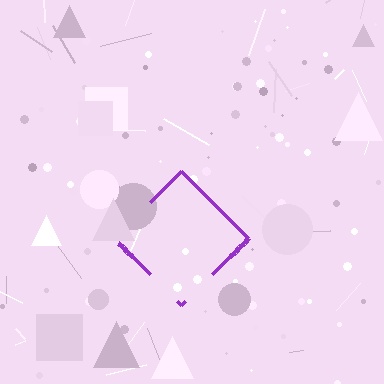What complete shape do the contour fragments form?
The contour fragments form a diamond.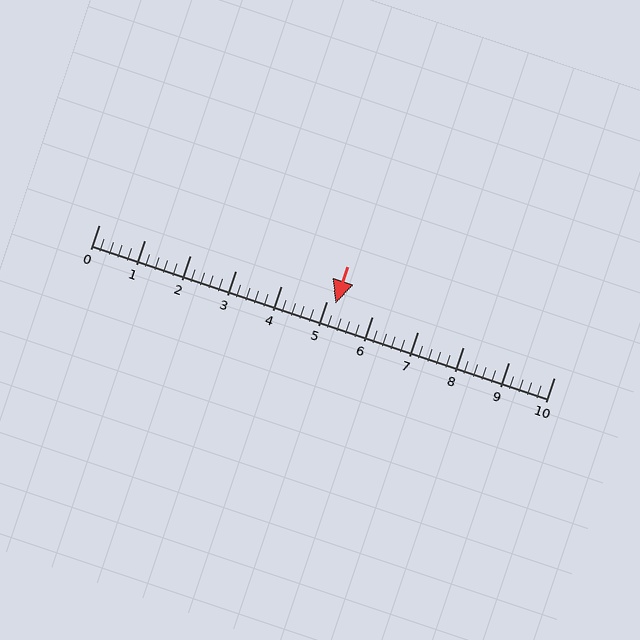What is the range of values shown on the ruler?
The ruler shows values from 0 to 10.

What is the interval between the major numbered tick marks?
The major tick marks are spaced 1 units apart.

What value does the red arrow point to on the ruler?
The red arrow points to approximately 5.2.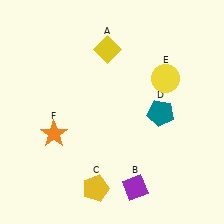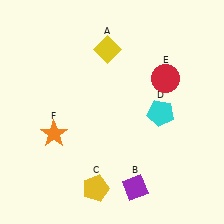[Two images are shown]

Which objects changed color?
D changed from teal to cyan. E changed from yellow to red.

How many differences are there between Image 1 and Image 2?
There are 2 differences between the two images.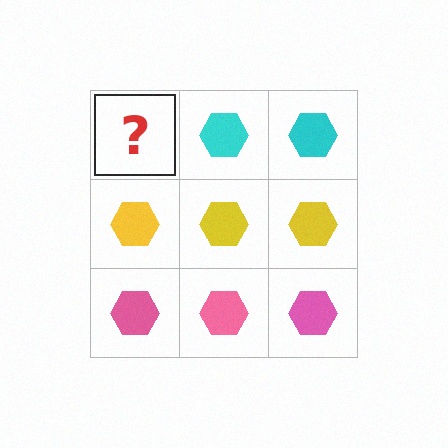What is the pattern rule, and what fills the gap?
The rule is that each row has a consistent color. The gap should be filled with a cyan hexagon.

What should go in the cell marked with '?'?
The missing cell should contain a cyan hexagon.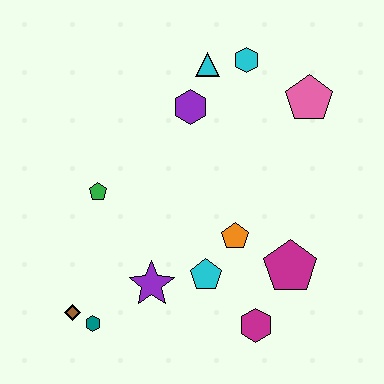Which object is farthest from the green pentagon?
The pink pentagon is farthest from the green pentagon.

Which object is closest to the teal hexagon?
The brown diamond is closest to the teal hexagon.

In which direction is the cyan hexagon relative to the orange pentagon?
The cyan hexagon is above the orange pentagon.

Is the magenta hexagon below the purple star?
Yes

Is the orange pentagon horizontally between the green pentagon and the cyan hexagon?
Yes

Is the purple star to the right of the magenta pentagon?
No